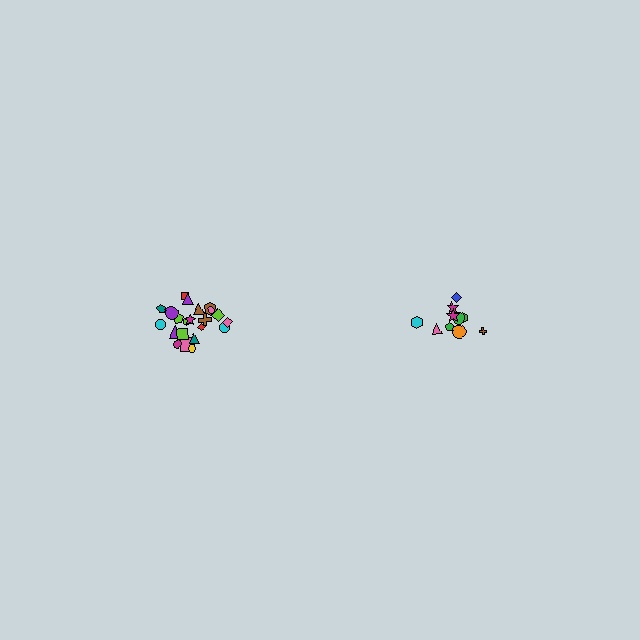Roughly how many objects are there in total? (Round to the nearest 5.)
Roughly 30 objects in total.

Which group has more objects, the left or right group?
The left group.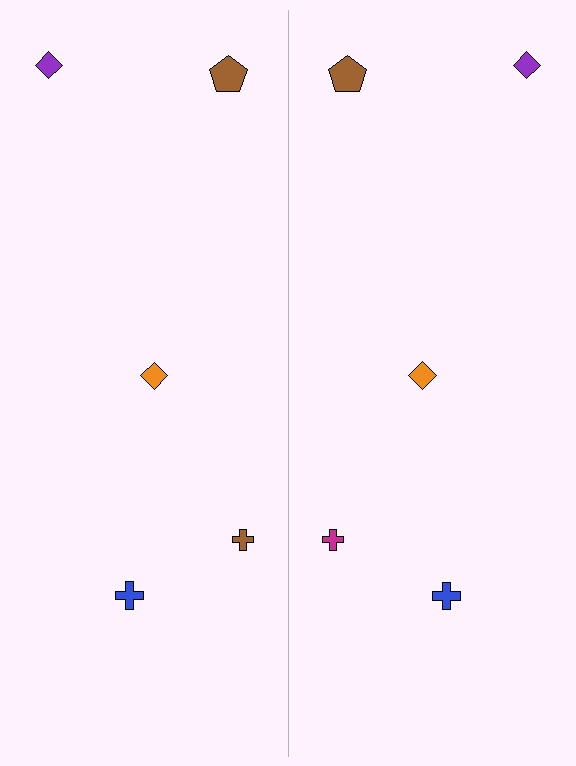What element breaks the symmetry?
The magenta cross on the right side breaks the symmetry — its mirror counterpart is brown.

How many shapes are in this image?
There are 10 shapes in this image.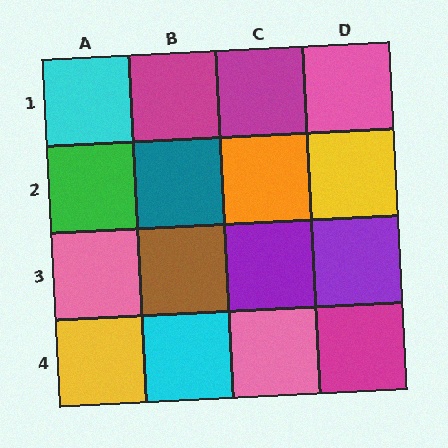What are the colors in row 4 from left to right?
Yellow, cyan, pink, magenta.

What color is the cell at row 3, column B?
Brown.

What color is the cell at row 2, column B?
Teal.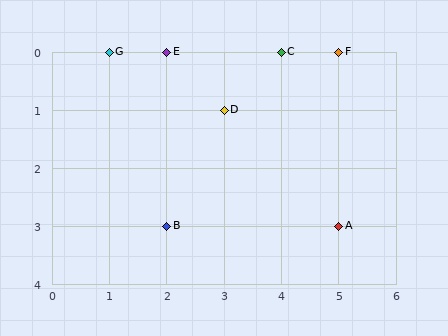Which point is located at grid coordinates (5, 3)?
Point A is at (5, 3).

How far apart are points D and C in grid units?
Points D and C are 1 column and 1 row apart (about 1.4 grid units diagonally).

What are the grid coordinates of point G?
Point G is at grid coordinates (1, 0).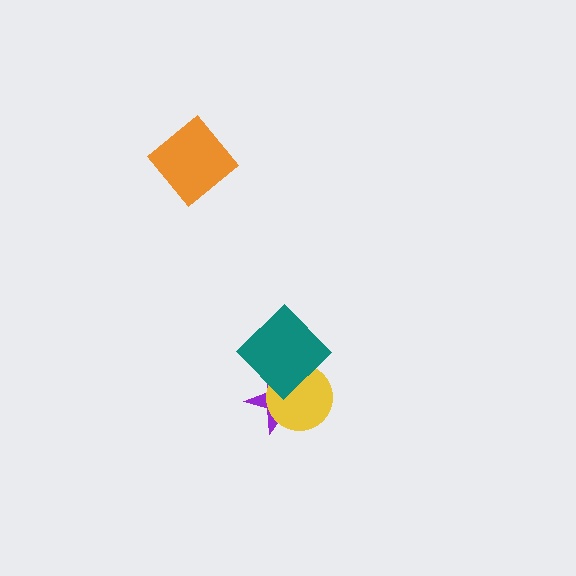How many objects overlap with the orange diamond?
0 objects overlap with the orange diamond.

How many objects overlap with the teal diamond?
2 objects overlap with the teal diamond.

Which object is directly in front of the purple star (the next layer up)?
The yellow circle is directly in front of the purple star.